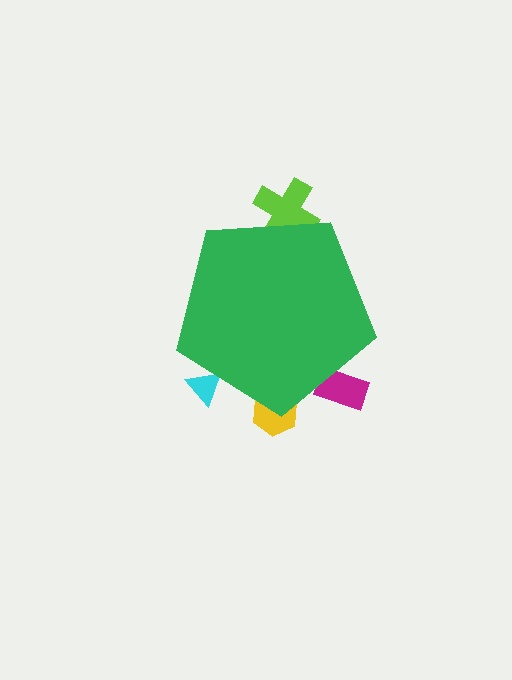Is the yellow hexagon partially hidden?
Yes, the yellow hexagon is partially hidden behind the green pentagon.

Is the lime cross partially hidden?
Yes, the lime cross is partially hidden behind the green pentagon.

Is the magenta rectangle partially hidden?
Yes, the magenta rectangle is partially hidden behind the green pentagon.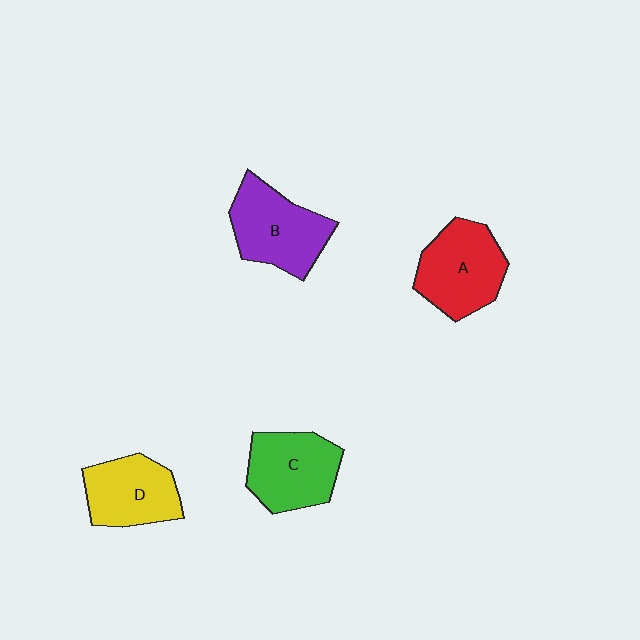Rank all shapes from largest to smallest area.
From largest to smallest: A (red), B (purple), C (green), D (yellow).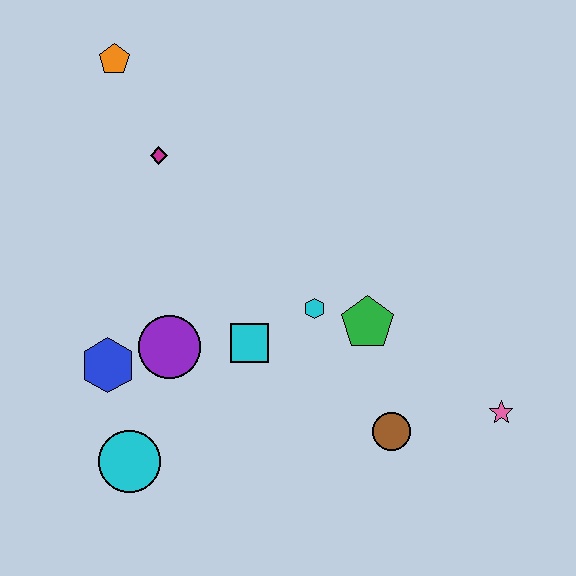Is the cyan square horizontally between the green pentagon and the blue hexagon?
Yes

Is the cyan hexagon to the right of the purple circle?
Yes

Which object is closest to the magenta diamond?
The orange pentagon is closest to the magenta diamond.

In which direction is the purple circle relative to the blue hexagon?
The purple circle is to the right of the blue hexagon.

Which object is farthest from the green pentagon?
The orange pentagon is farthest from the green pentagon.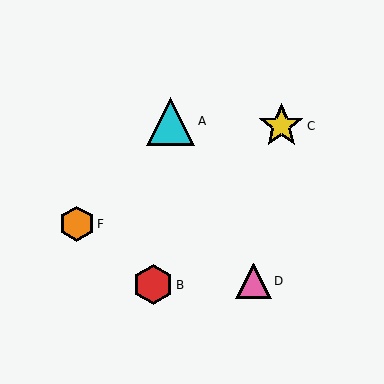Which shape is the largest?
The cyan triangle (labeled A) is the largest.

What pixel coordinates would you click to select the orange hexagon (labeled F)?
Click at (77, 224) to select the orange hexagon F.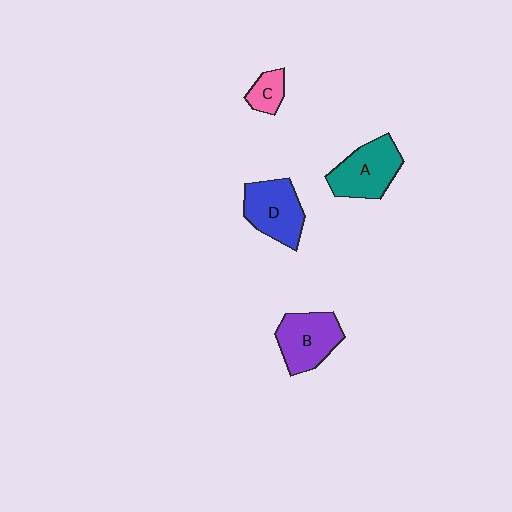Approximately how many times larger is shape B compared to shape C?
Approximately 2.4 times.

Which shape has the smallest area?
Shape C (pink).